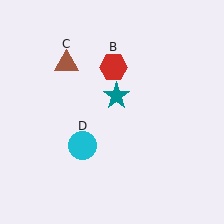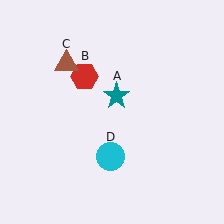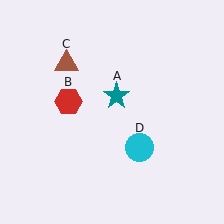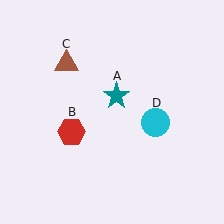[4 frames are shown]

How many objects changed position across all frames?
2 objects changed position: red hexagon (object B), cyan circle (object D).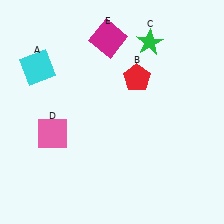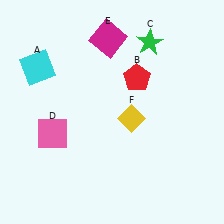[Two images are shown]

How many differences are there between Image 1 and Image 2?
There is 1 difference between the two images.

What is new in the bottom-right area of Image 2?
A yellow diamond (F) was added in the bottom-right area of Image 2.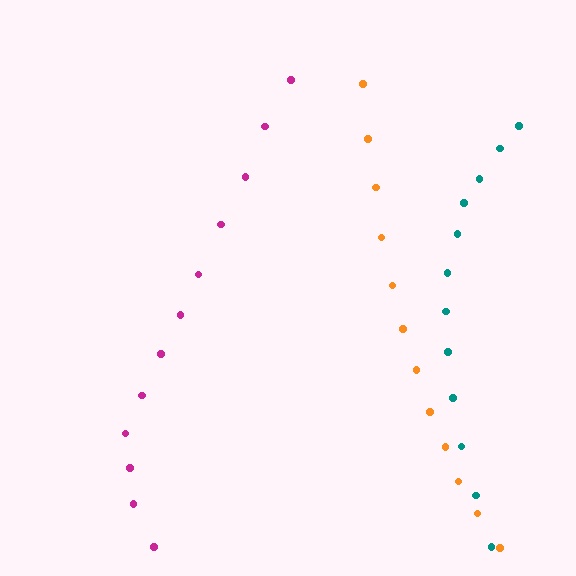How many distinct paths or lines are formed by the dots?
There are 3 distinct paths.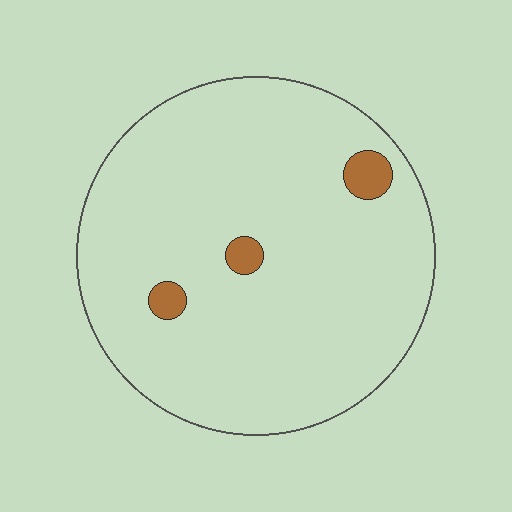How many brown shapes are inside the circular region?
3.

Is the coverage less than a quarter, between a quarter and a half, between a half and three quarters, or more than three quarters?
Less than a quarter.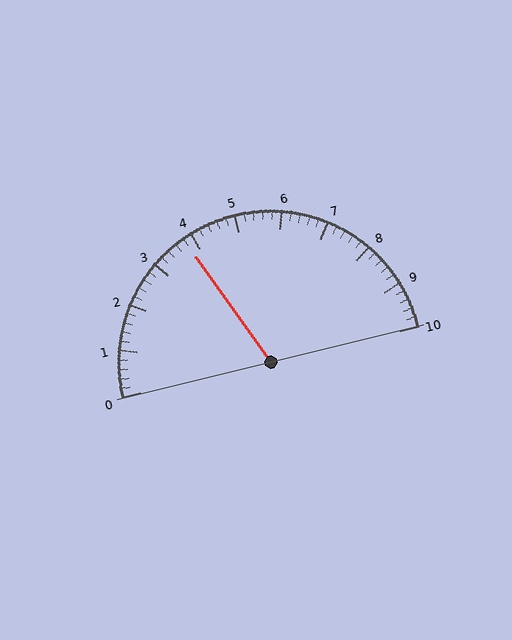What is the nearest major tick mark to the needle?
The nearest major tick mark is 4.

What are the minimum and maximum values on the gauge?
The gauge ranges from 0 to 10.